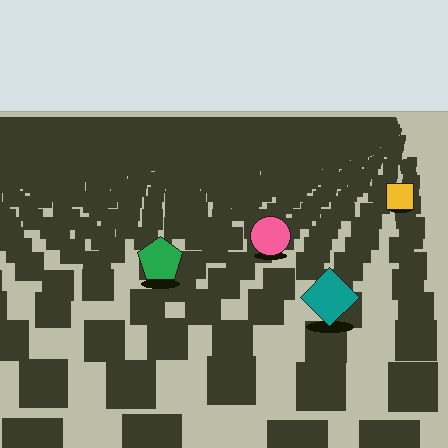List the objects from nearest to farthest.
From nearest to farthest: the teal diamond, the green pentagon, the pink circle, the yellow square.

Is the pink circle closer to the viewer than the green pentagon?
No. The green pentagon is closer — you can tell from the texture gradient: the ground texture is coarser near it.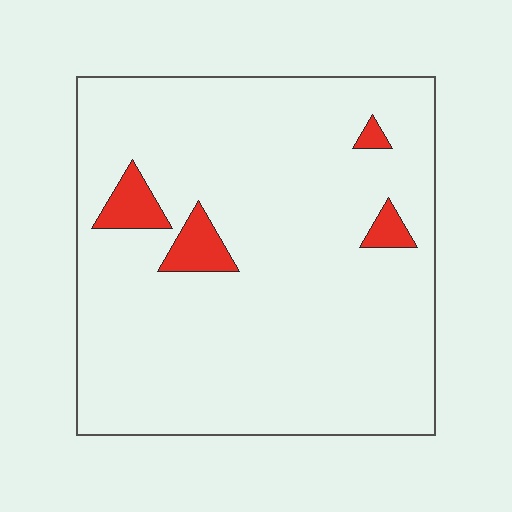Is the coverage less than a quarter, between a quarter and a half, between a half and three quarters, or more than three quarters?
Less than a quarter.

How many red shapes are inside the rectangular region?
4.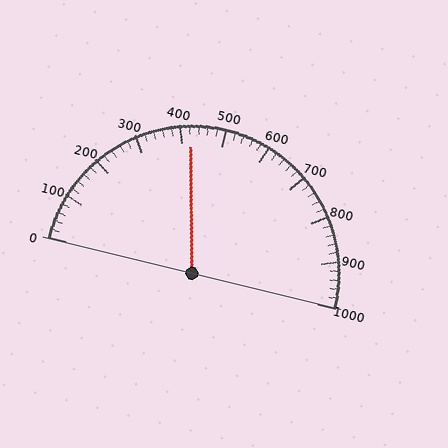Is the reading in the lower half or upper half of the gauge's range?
The reading is in the lower half of the range (0 to 1000).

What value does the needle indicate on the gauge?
The needle indicates approximately 420.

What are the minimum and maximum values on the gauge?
The gauge ranges from 0 to 1000.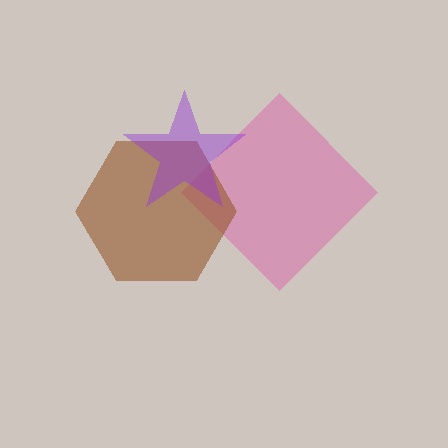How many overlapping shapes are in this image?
There are 3 overlapping shapes in the image.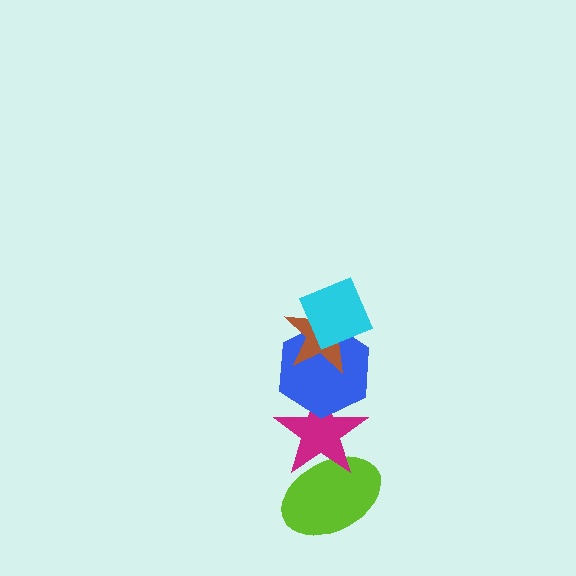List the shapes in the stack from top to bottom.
From top to bottom: the cyan diamond, the brown star, the blue hexagon, the magenta star, the lime ellipse.